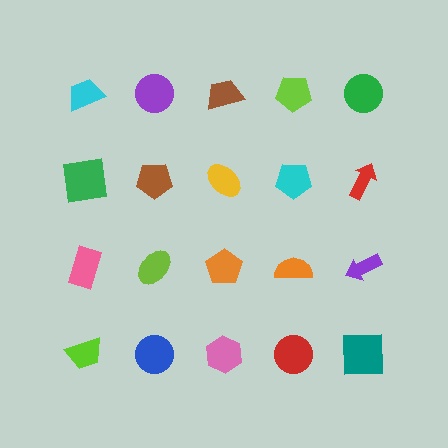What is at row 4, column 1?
A lime trapezoid.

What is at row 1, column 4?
A lime pentagon.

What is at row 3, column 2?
A lime ellipse.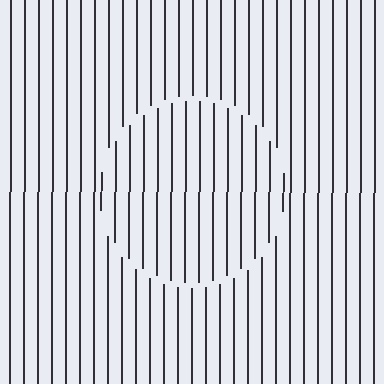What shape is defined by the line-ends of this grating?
An illusory circle. The interior of the shape contains the same grating, shifted by half a period — the contour is defined by the phase discontinuity where line-ends from the inner and outer gratings abut.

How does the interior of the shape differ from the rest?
The interior of the shape contains the same grating, shifted by half a period — the contour is defined by the phase discontinuity where line-ends from the inner and outer gratings abut.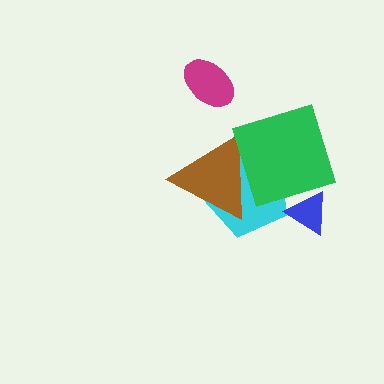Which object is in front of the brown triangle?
The green square is in front of the brown triangle.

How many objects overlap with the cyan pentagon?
3 objects overlap with the cyan pentagon.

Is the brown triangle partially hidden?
Yes, it is partially covered by another shape.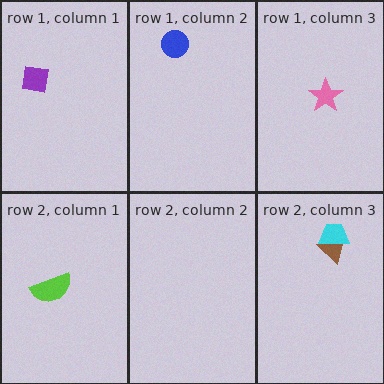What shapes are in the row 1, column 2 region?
The blue circle.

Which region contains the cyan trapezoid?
The row 2, column 3 region.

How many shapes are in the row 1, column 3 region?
1.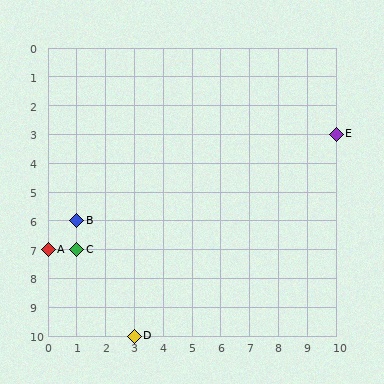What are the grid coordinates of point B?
Point B is at grid coordinates (1, 6).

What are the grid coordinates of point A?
Point A is at grid coordinates (0, 7).